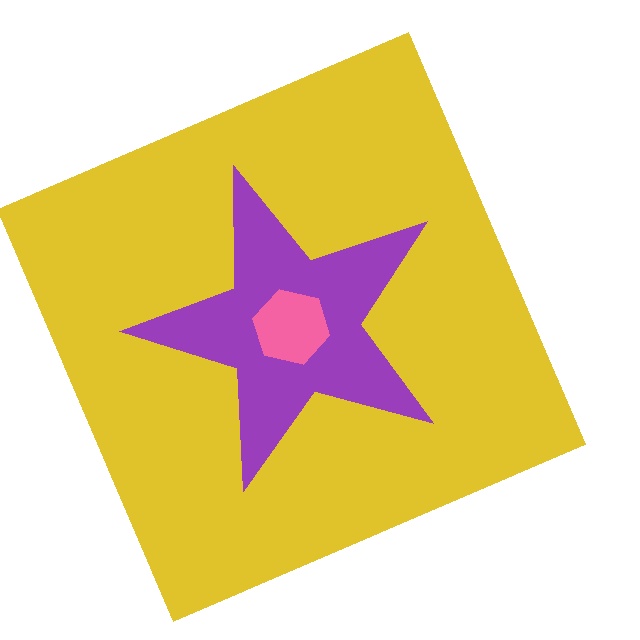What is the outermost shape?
The yellow square.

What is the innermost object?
The pink hexagon.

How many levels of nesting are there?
3.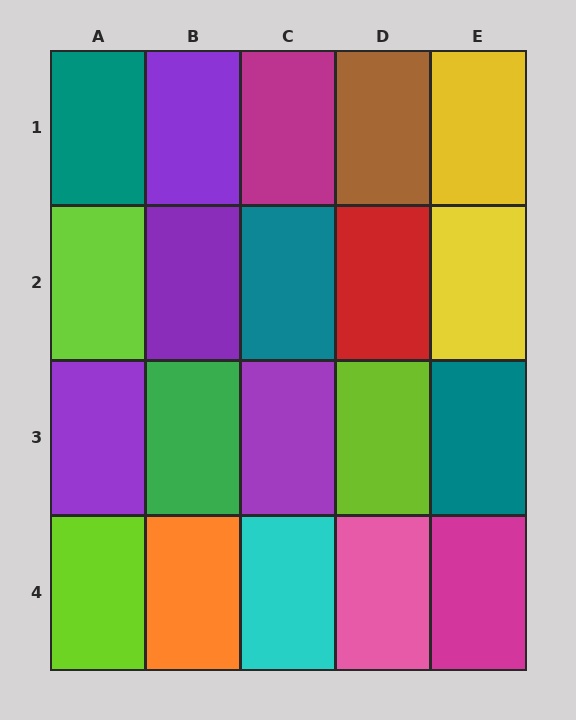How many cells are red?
1 cell is red.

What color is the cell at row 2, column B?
Purple.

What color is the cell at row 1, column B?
Purple.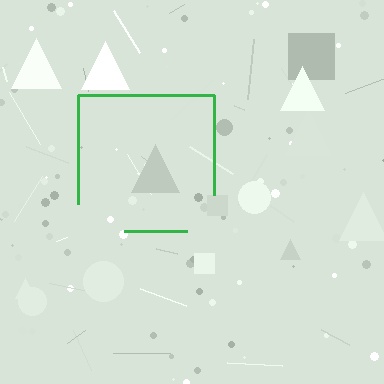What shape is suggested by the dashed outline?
The dashed outline suggests a square.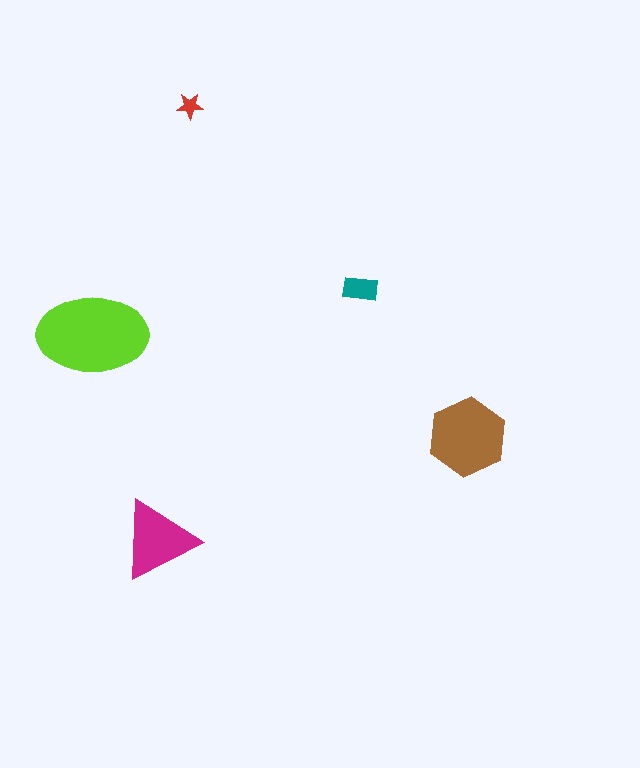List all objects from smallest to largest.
The red star, the teal rectangle, the magenta triangle, the brown hexagon, the lime ellipse.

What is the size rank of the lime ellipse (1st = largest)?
1st.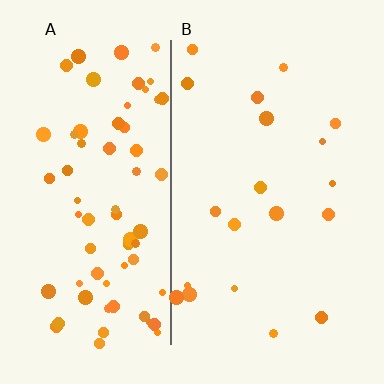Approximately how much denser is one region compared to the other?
Approximately 3.7× — region A over region B.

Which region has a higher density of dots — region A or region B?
A (the left).